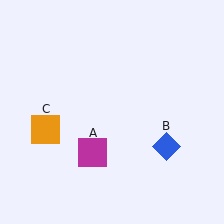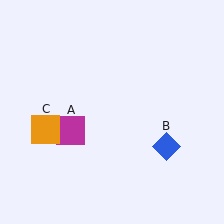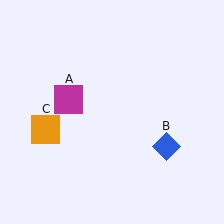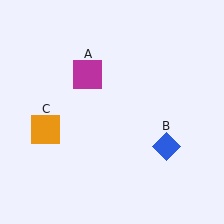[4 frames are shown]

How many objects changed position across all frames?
1 object changed position: magenta square (object A).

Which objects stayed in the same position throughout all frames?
Blue diamond (object B) and orange square (object C) remained stationary.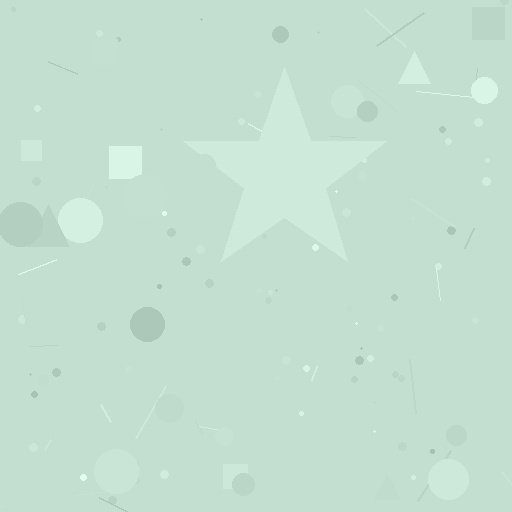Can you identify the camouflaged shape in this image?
The camouflaged shape is a star.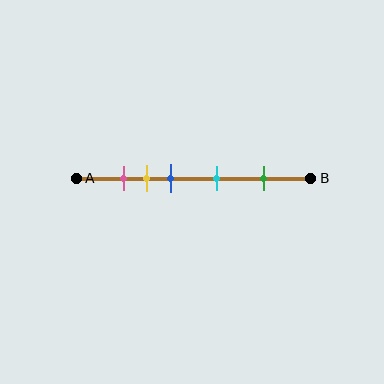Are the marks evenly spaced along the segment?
No, the marks are not evenly spaced.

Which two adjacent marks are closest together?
The pink and yellow marks are the closest adjacent pair.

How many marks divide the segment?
There are 5 marks dividing the segment.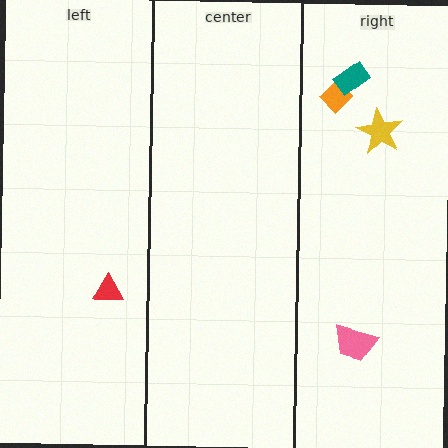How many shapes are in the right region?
4.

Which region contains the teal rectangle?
The right region.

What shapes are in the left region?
The red triangle.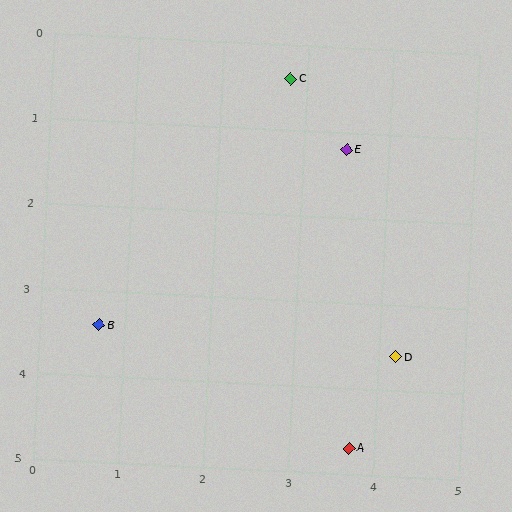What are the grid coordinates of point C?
Point C is at approximately (2.8, 0.4).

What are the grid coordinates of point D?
Point D is at approximately (4.2, 3.6).